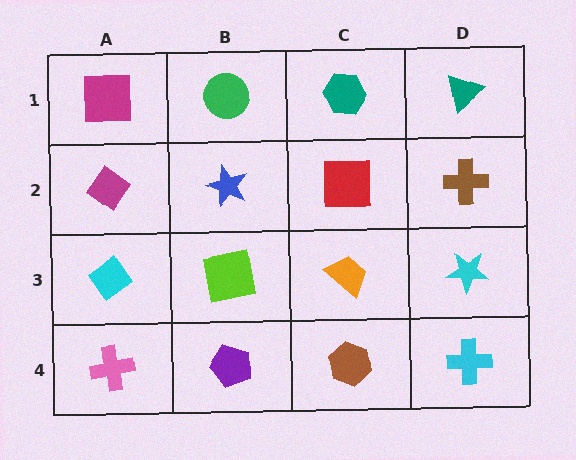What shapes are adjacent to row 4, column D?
A cyan star (row 3, column D), a brown hexagon (row 4, column C).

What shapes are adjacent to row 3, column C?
A red square (row 2, column C), a brown hexagon (row 4, column C), a lime square (row 3, column B), a cyan star (row 3, column D).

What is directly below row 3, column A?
A pink cross.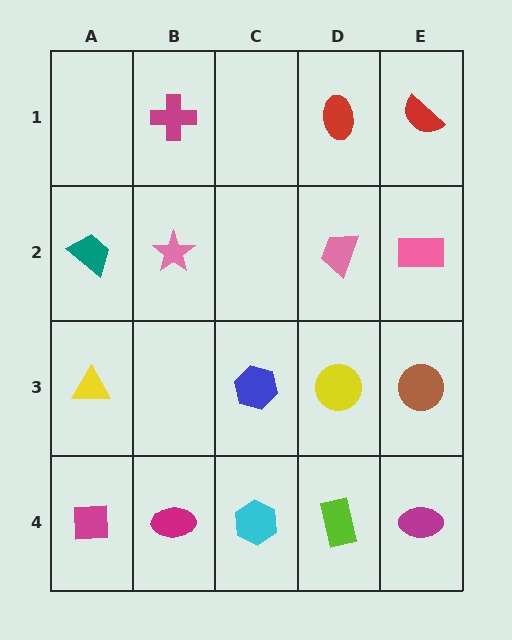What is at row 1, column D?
A red ellipse.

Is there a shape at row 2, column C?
No, that cell is empty.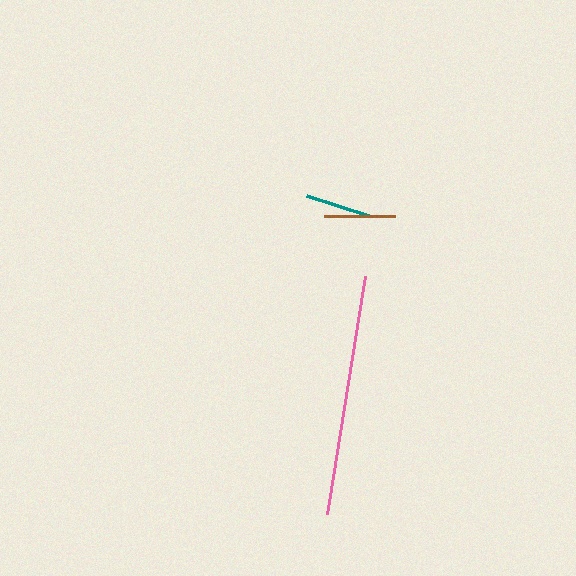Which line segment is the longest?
The pink line is the longest at approximately 241 pixels.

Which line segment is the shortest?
The teal line is the shortest at approximately 66 pixels.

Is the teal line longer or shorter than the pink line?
The pink line is longer than the teal line.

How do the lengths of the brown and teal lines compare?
The brown and teal lines are approximately the same length.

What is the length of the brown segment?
The brown segment is approximately 70 pixels long.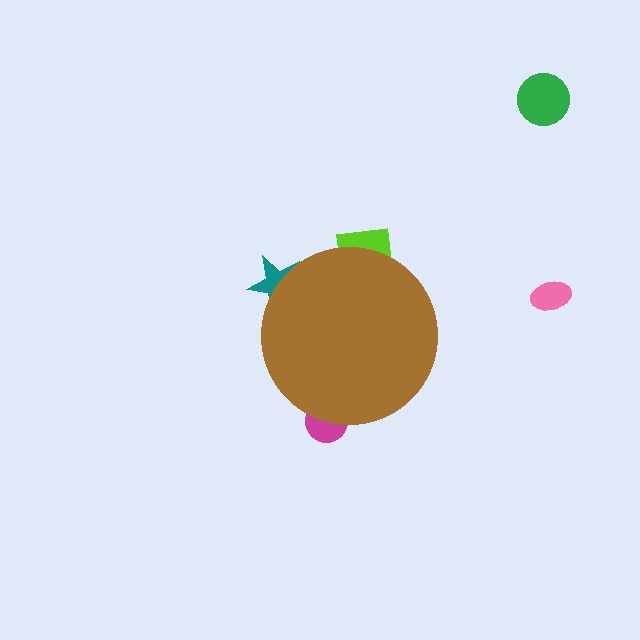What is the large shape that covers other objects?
A brown circle.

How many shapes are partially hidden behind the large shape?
3 shapes are partially hidden.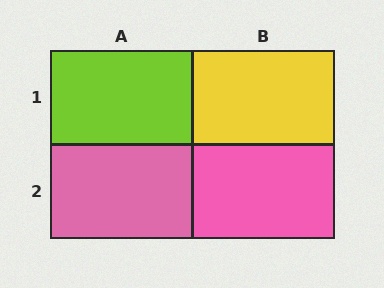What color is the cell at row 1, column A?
Lime.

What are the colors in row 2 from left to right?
Pink, pink.